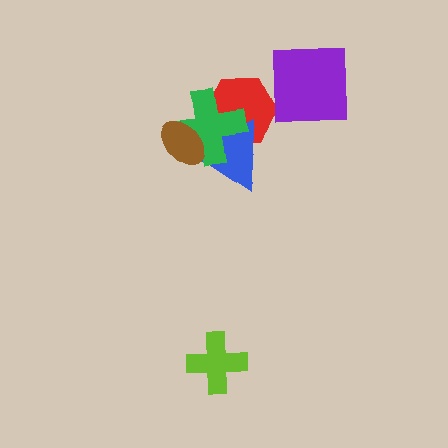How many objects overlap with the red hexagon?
2 objects overlap with the red hexagon.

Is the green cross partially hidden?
Yes, it is partially covered by another shape.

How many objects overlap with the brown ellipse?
2 objects overlap with the brown ellipse.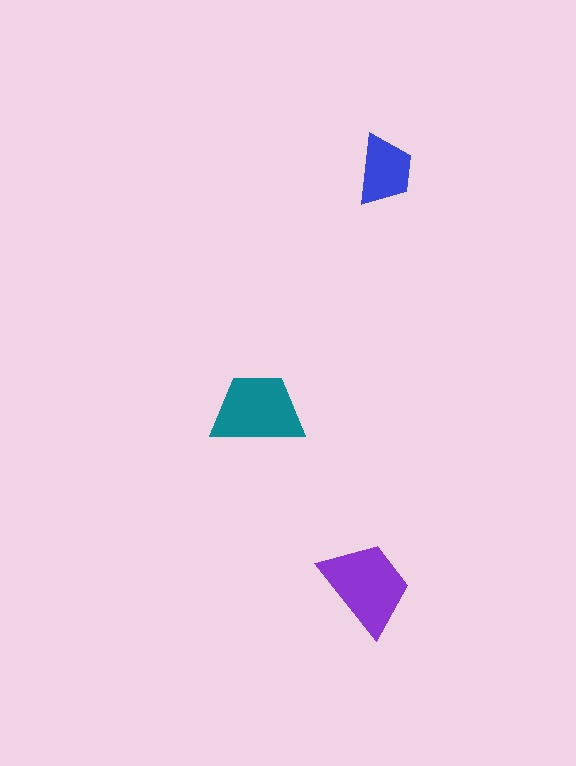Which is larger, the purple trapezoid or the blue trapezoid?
The purple one.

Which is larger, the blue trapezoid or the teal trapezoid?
The teal one.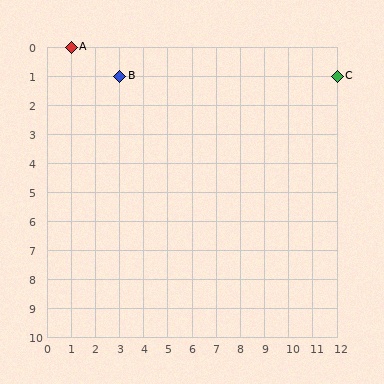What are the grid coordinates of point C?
Point C is at grid coordinates (12, 1).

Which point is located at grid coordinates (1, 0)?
Point A is at (1, 0).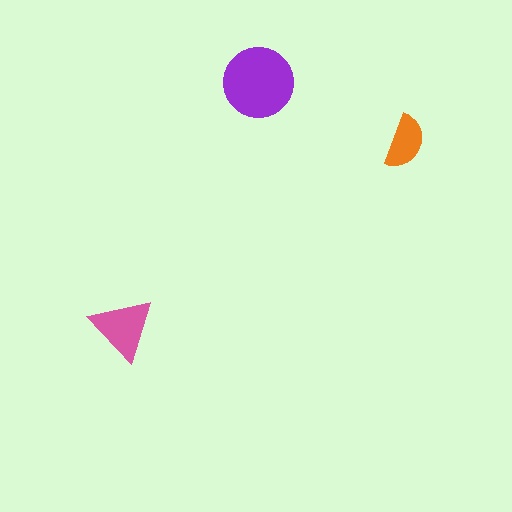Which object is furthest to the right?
The orange semicircle is rightmost.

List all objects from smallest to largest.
The orange semicircle, the pink triangle, the purple circle.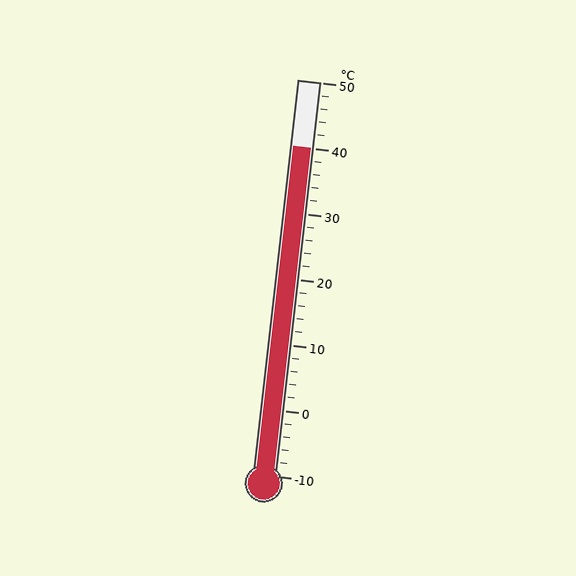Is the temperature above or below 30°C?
The temperature is above 30°C.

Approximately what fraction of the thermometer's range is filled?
The thermometer is filled to approximately 85% of its range.